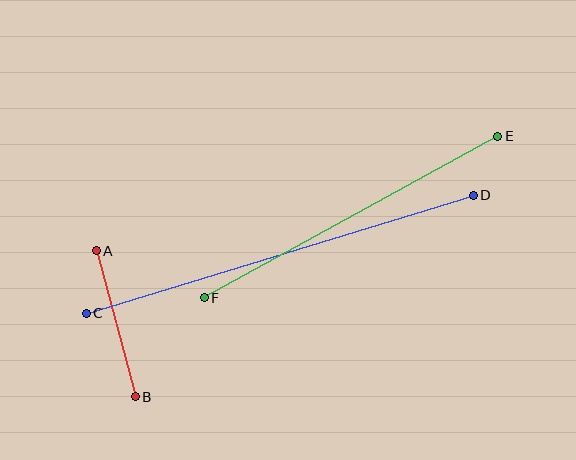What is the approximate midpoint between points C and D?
The midpoint is at approximately (280, 254) pixels.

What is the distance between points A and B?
The distance is approximately 151 pixels.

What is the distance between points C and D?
The distance is approximately 404 pixels.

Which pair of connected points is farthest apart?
Points C and D are farthest apart.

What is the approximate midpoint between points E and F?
The midpoint is at approximately (351, 217) pixels.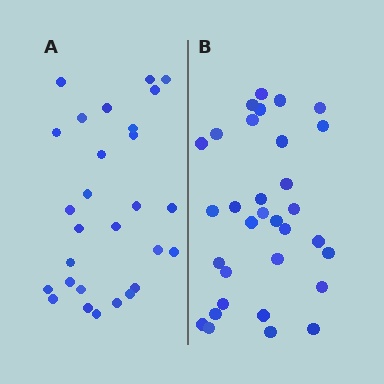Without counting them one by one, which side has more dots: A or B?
Region B (the right region) has more dots.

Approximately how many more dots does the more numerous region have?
Region B has about 4 more dots than region A.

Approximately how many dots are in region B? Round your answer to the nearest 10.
About 30 dots. (The exact count is 32, which rounds to 30.)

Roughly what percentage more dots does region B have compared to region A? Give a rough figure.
About 15% more.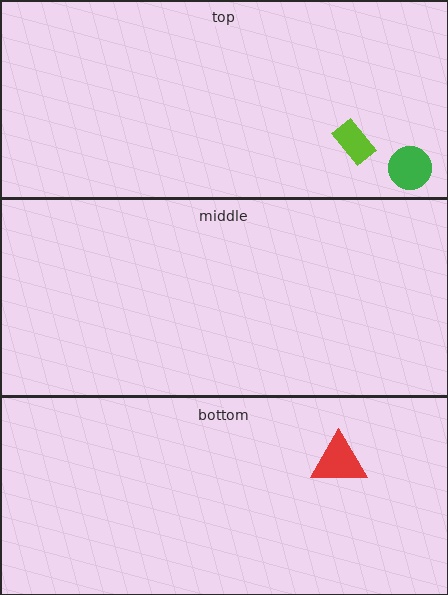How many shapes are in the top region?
2.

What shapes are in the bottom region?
The red triangle.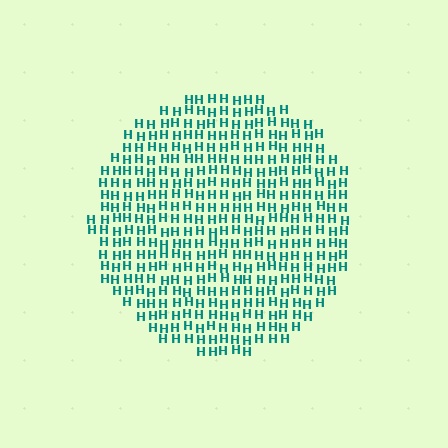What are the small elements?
The small elements are letter H's.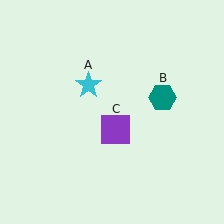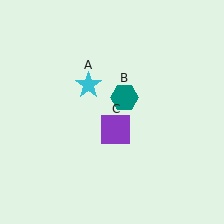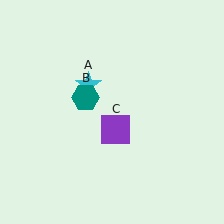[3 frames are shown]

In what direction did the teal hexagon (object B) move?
The teal hexagon (object B) moved left.